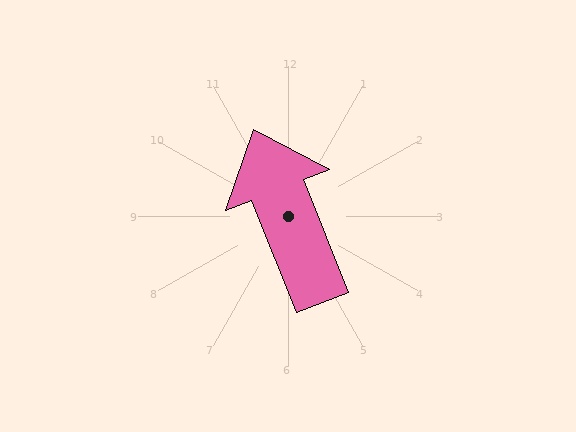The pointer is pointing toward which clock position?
Roughly 11 o'clock.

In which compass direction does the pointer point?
North.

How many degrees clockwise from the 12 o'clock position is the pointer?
Approximately 338 degrees.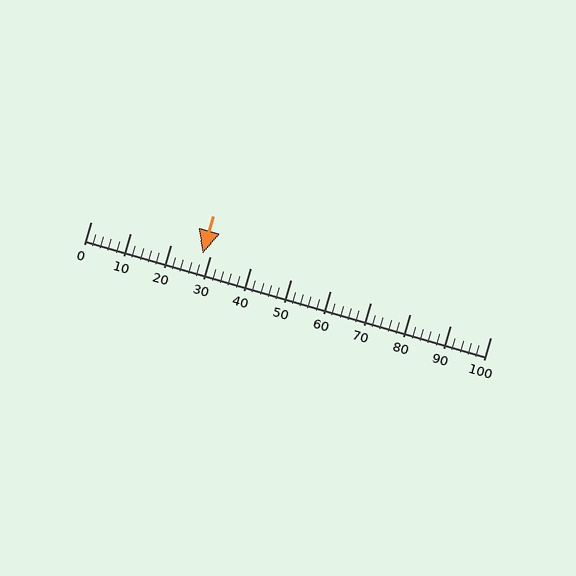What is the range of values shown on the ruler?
The ruler shows values from 0 to 100.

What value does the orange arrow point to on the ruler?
The orange arrow points to approximately 28.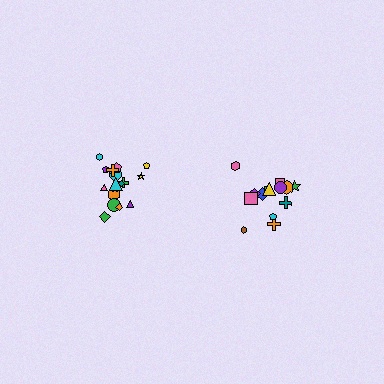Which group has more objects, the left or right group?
The left group.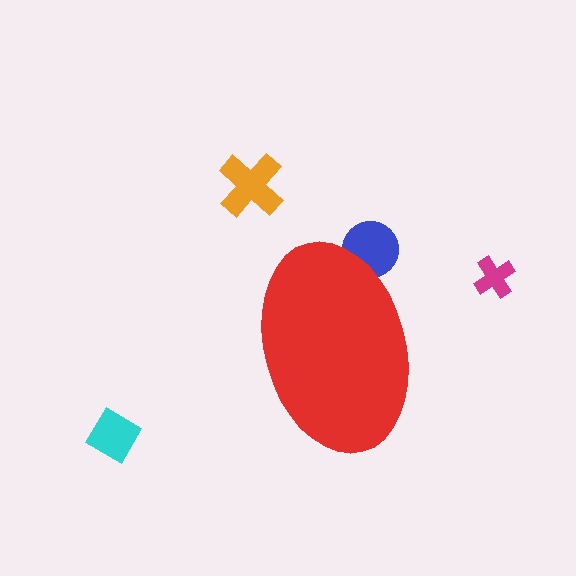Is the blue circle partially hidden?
Yes, the blue circle is partially hidden behind the red ellipse.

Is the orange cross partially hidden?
No, the orange cross is fully visible.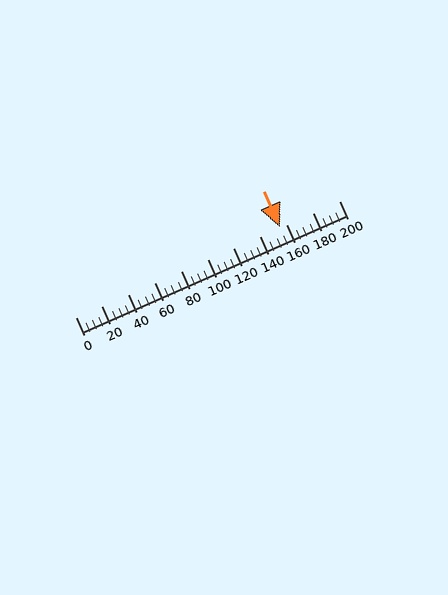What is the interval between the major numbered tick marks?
The major tick marks are spaced 20 units apart.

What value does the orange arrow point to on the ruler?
The orange arrow points to approximately 155.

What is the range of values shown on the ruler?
The ruler shows values from 0 to 200.